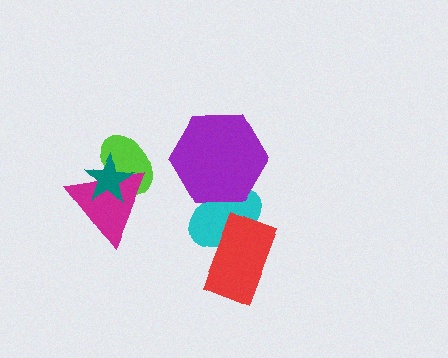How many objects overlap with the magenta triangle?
2 objects overlap with the magenta triangle.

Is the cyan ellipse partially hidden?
Yes, it is partially covered by another shape.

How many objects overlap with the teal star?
2 objects overlap with the teal star.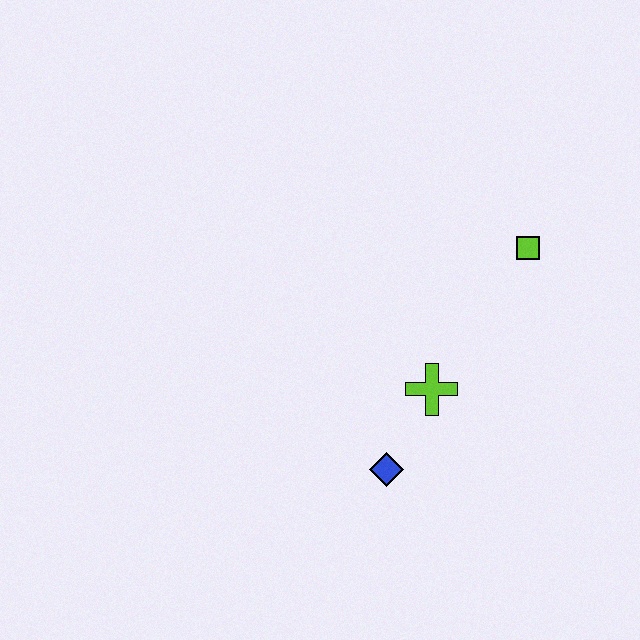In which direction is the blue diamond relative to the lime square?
The blue diamond is below the lime square.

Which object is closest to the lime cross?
The blue diamond is closest to the lime cross.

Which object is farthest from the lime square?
The blue diamond is farthest from the lime square.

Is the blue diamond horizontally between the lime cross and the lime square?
No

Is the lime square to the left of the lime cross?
No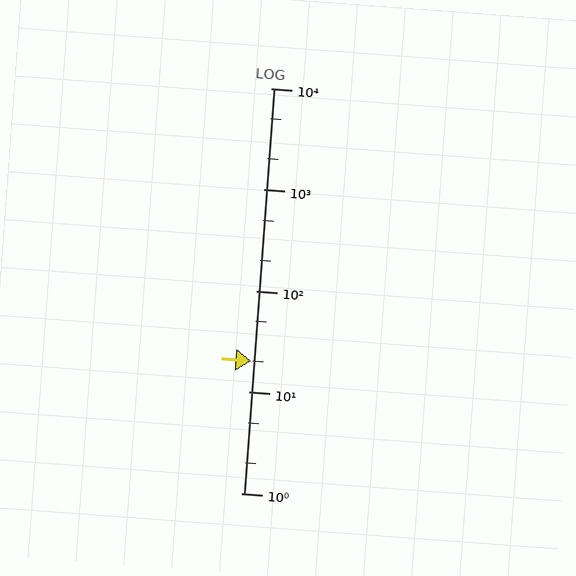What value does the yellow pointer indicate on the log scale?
The pointer indicates approximately 20.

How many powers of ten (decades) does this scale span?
The scale spans 4 decades, from 1 to 10000.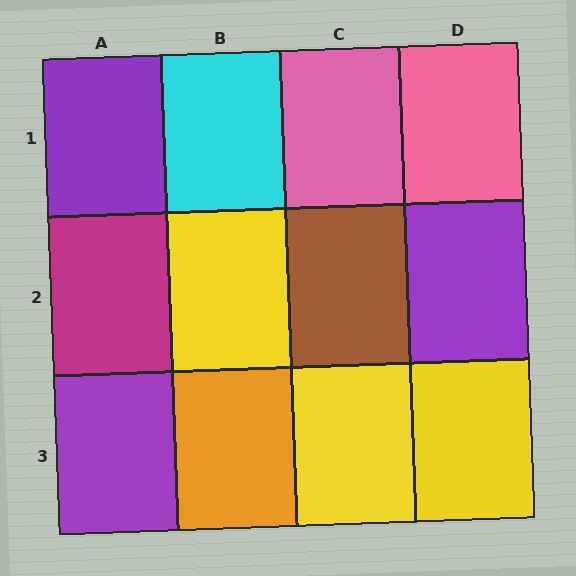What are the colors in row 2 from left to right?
Magenta, yellow, brown, purple.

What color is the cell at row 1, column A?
Purple.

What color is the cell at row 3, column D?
Yellow.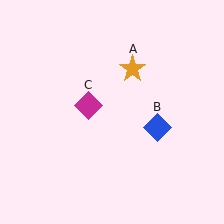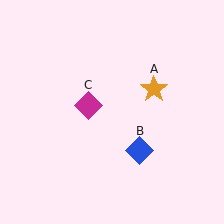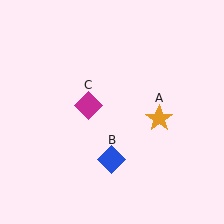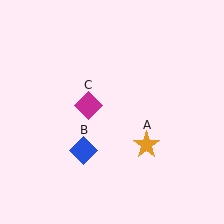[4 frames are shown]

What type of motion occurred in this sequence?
The orange star (object A), blue diamond (object B) rotated clockwise around the center of the scene.